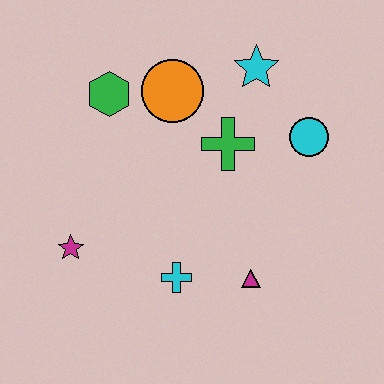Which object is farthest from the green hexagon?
The magenta triangle is farthest from the green hexagon.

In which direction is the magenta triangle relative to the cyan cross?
The magenta triangle is to the right of the cyan cross.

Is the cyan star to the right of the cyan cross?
Yes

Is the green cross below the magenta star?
No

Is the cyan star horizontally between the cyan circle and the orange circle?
Yes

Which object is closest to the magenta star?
The cyan cross is closest to the magenta star.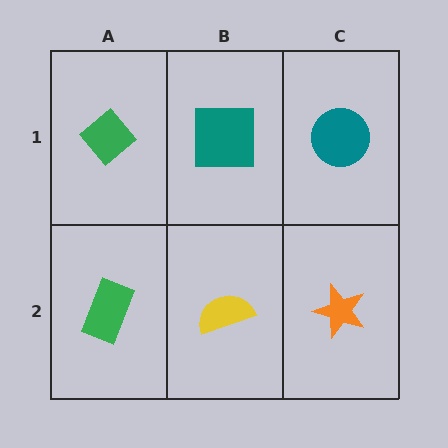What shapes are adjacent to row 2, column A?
A green diamond (row 1, column A), a yellow semicircle (row 2, column B).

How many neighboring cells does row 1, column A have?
2.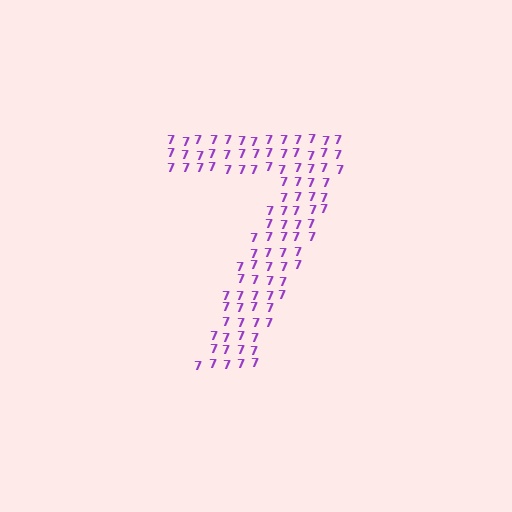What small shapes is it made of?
It is made of small digit 7's.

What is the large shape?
The large shape is the digit 7.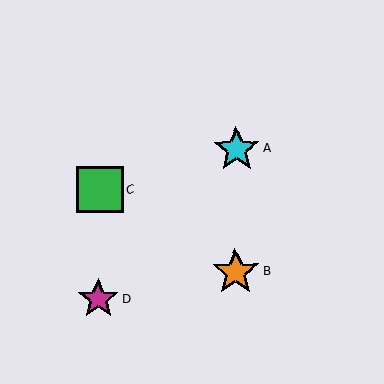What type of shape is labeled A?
Shape A is a cyan star.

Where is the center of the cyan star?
The center of the cyan star is at (236, 149).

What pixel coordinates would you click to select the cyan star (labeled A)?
Click at (236, 149) to select the cyan star A.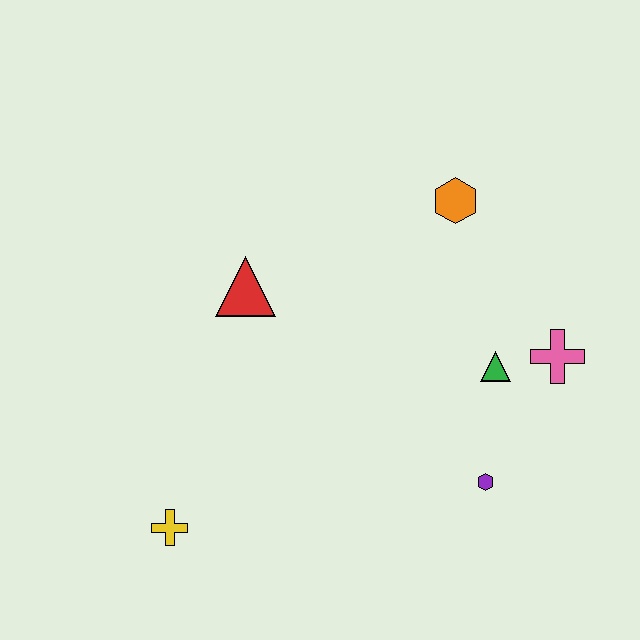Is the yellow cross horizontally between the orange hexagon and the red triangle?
No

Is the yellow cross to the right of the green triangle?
No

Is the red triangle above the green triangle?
Yes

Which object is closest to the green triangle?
The pink cross is closest to the green triangle.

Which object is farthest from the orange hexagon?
The yellow cross is farthest from the orange hexagon.